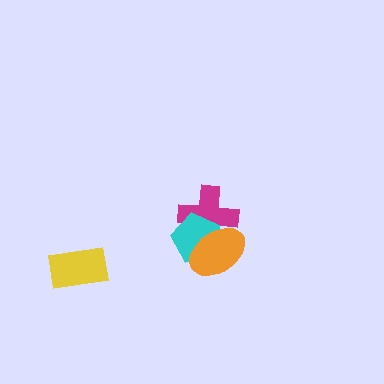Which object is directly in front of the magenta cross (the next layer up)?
The cyan pentagon is directly in front of the magenta cross.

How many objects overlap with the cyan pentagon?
2 objects overlap with the cyan pentagon.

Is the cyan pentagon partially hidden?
Yes, it is partially covered by another shape.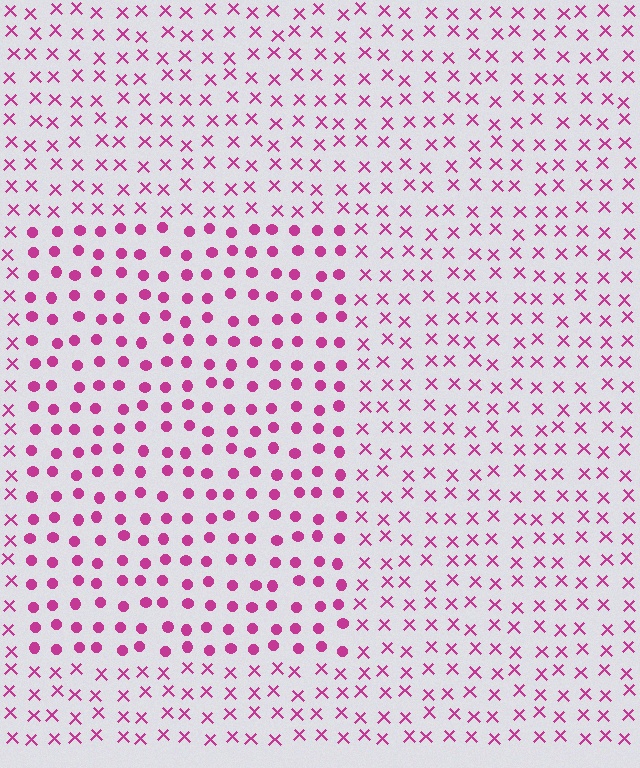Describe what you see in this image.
The image is filled with small magenta elements arranged in a uniform grid. A rectangle-shaped region contains circles, while the surrounding area contains X marks. The boundary is defined purely by the change in element shape.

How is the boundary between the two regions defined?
The boundary is defined by a change in element shape: circles inside vs. X marks outside. All elements share the same color and spacing.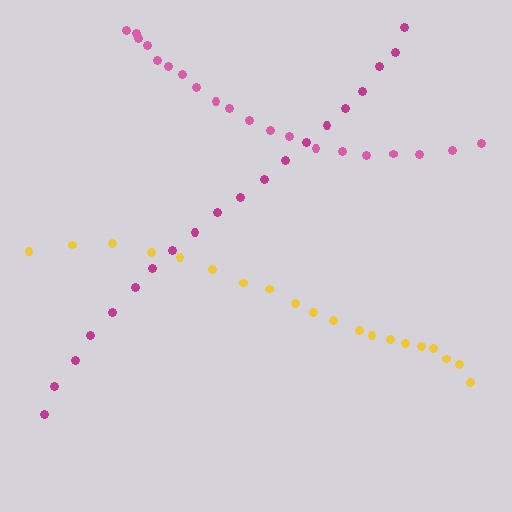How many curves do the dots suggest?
There are 3 distinct paths.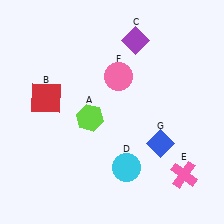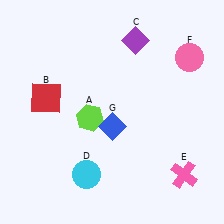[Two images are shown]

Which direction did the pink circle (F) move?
The pink circle (F) moved right.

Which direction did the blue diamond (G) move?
The blue diamond (G) moved left.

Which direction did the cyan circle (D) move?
The cyan circle (D) moved left.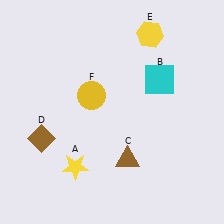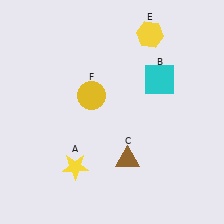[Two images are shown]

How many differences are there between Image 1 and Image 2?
There is 1 difference between the two images.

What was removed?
The brown diamond (D) was removed in Image 2.